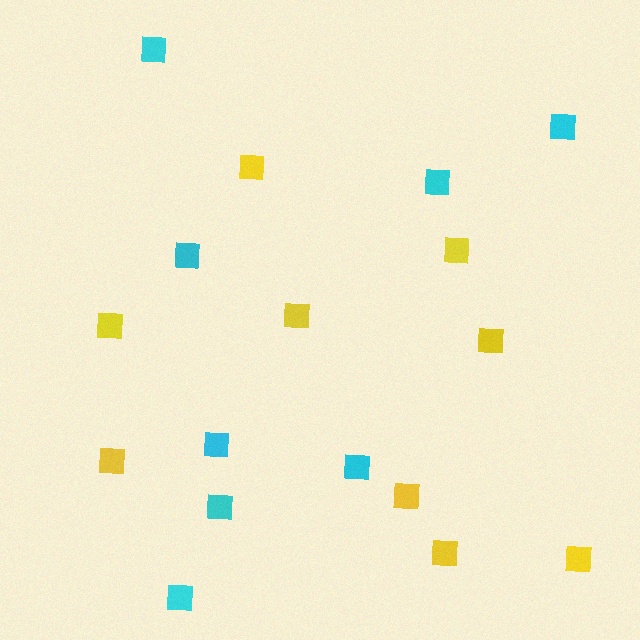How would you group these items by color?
There are 2 groups: one group of yellow squares (9) and one group of cyan squares (8).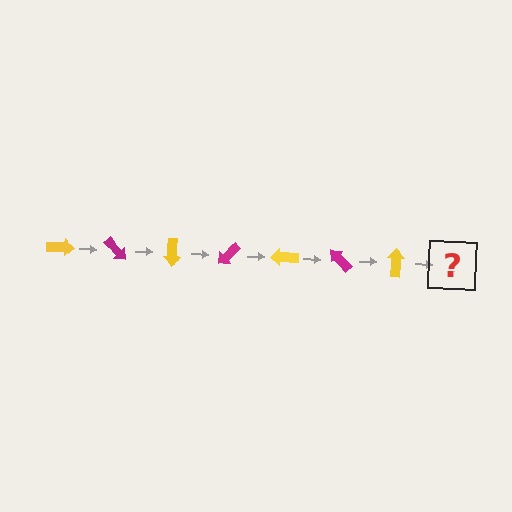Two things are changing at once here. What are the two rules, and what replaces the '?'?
The two rules are that it rotates 45 degrees each step and the color cycles through yellow and magenta. The '?' should be a magenta arrow, rotated 315 degrees from the start.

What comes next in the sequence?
The next element should be a magenta arrow, rotated 315 degrees from the start.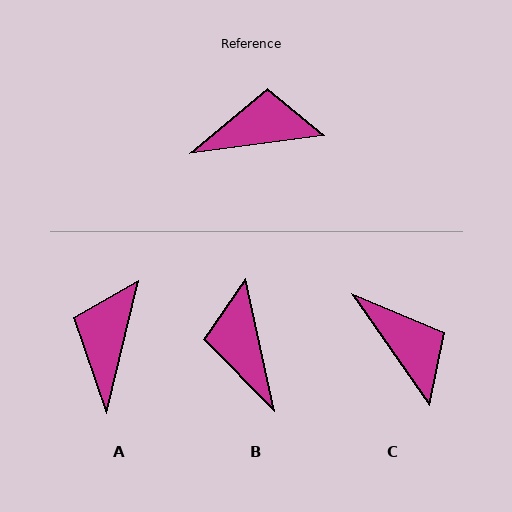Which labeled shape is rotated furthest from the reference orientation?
B, about 94 degrees away.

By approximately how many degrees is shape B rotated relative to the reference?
Approximately 94 degrees counter-clockwise.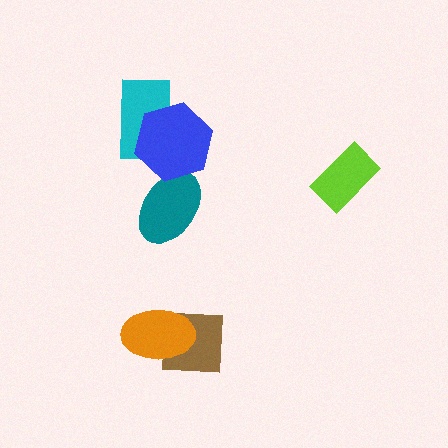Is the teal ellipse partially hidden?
Yes, it is partially covered by another shape.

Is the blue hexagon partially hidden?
No, no other shape covers it.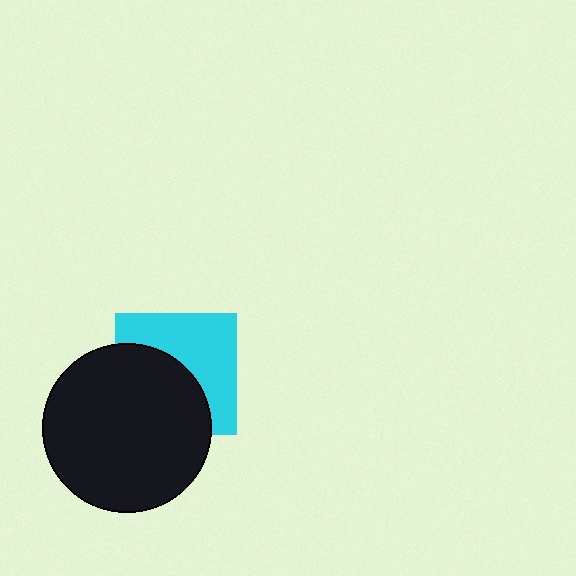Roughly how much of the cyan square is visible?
About half of it is visible (roughly 51%).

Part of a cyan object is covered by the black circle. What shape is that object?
It is a square.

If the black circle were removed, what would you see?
You would see the complete cyan square.